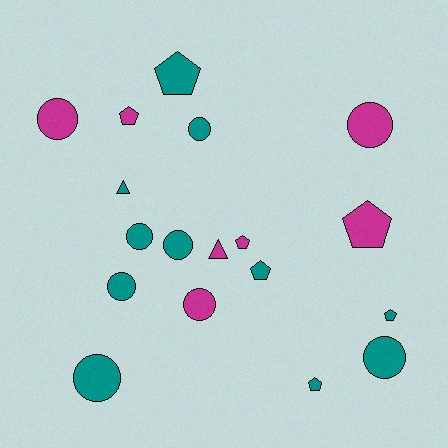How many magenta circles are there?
There are 3 magenta circles.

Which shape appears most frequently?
Circle, with 9 objects.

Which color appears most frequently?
Teal, with 11 objects.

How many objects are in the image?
There are 18 objects.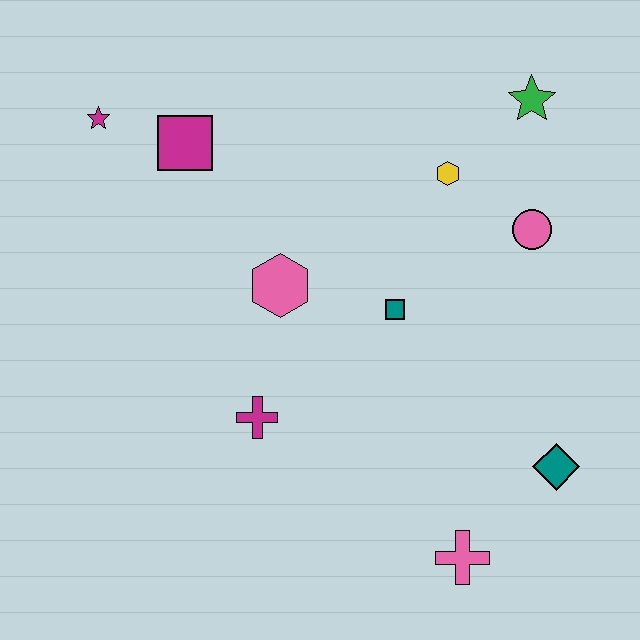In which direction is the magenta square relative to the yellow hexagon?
The magenta square is to the left of the yellow hexagon.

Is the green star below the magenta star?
No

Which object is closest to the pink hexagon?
The teal square is closest to the pink hexagon.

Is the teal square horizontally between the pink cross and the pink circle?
No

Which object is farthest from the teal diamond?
The magenta star is farthest from the teal diamond.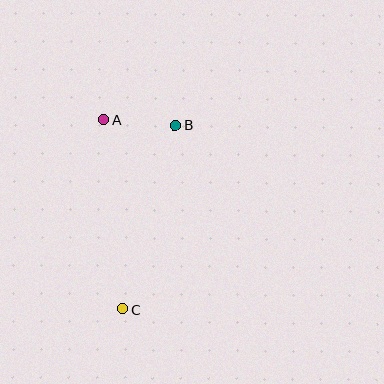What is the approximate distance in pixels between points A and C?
The distance between A and C is approximately 190 pixels.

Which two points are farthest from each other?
Points B and C are farthest from each other.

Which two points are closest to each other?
Points A and B are closest to each other.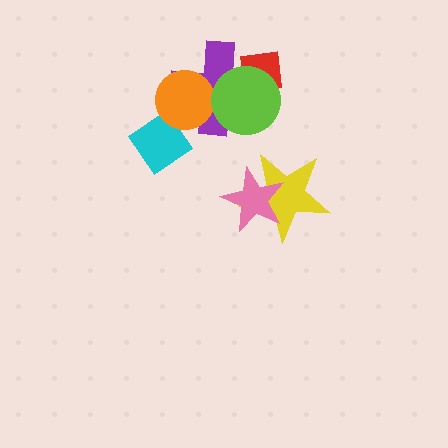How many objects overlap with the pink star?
1 object overlaps with the pink star.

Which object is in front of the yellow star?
The pink star is in front of the yellow star.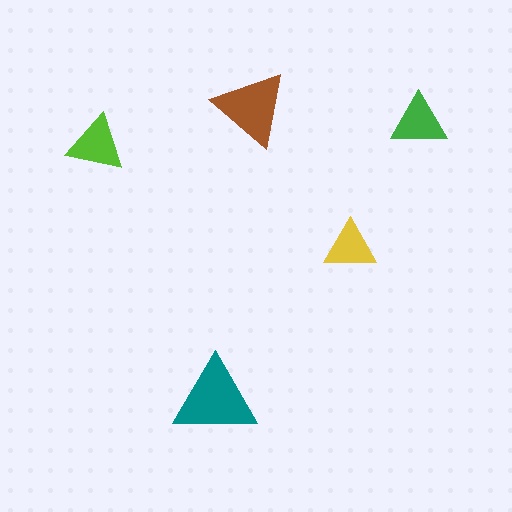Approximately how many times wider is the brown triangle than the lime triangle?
About 1.5 times wider.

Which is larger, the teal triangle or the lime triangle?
The teal one.